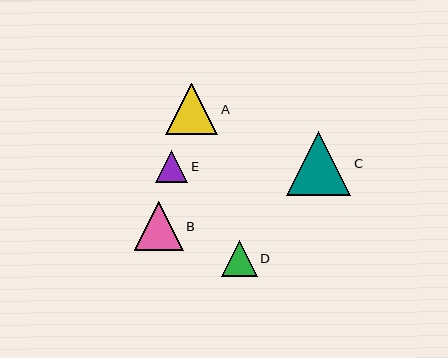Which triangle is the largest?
Triangle C is the largest with a size of approximately 64 pixels.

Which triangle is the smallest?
Triangle E is the smallest with a size of approximately 32 pixels.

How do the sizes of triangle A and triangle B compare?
Triangle A and triangle B are approximately the same size.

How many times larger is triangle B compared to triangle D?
Triangle B is approximately 1.4 times the size of triangle D.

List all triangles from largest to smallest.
From largest to smallest: C, A, B, D, E.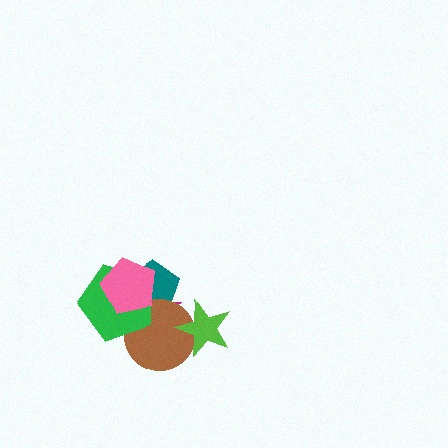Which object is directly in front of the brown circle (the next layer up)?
The green pentagon is directly in front of the brown circle.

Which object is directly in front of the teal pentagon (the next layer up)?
The brown circle is directly in front of the teal pentagon.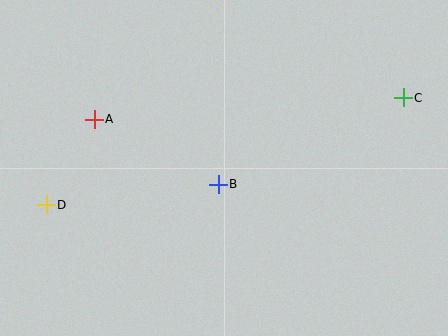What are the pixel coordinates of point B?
Point B is at (218, 184).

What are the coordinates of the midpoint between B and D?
The midpoint between B and D is at (132, 194).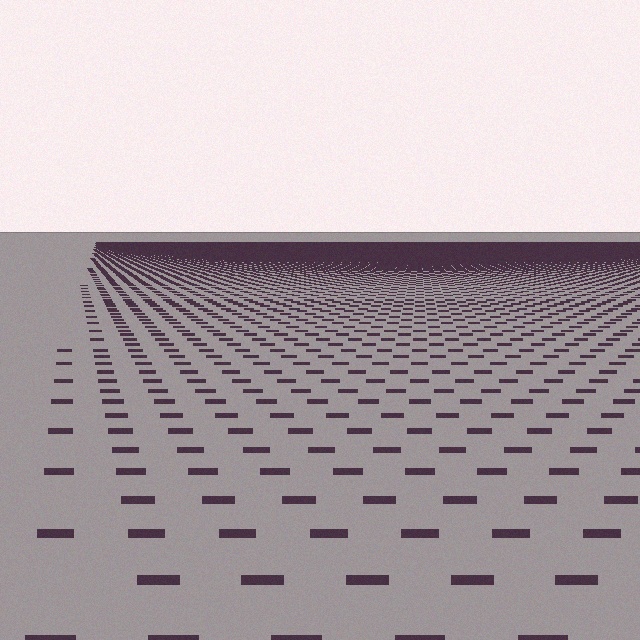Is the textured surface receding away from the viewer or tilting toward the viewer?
The surface is receding away from the viewer. Texture elements get smaller and denser toward the top.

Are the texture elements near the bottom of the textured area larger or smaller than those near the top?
Larger. Near the bottom, elements are closer to the viewer and appear at a bigger on-screen size.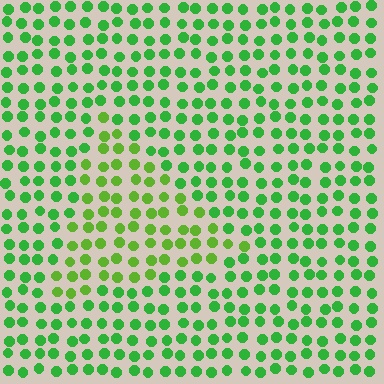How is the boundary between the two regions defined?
The boundary is defined purely by a slight shift in hue (about 27 degrees). Spacing, size, and orientation are identical on both sides.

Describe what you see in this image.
The image is filled with small green elements in a uniform arrangement. A triangle-shaped region is visible where the elements are tinted to a slightly different hue, forming a subtle color boundary.